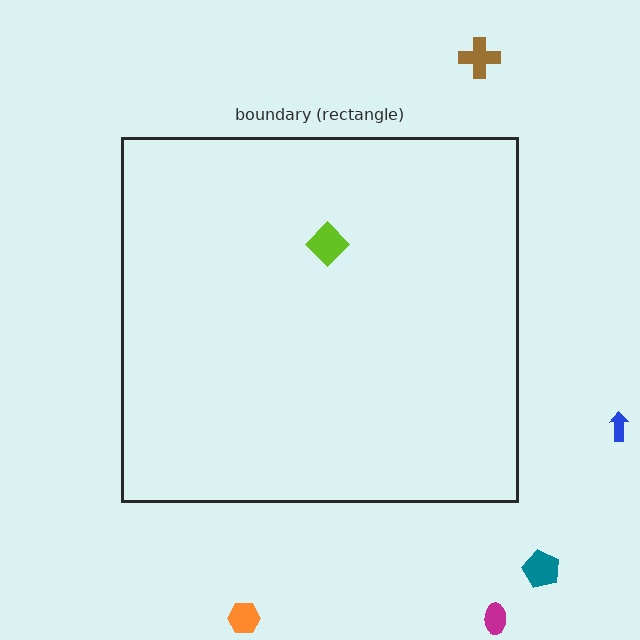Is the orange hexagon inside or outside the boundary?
Outside.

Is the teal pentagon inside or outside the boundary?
Outside.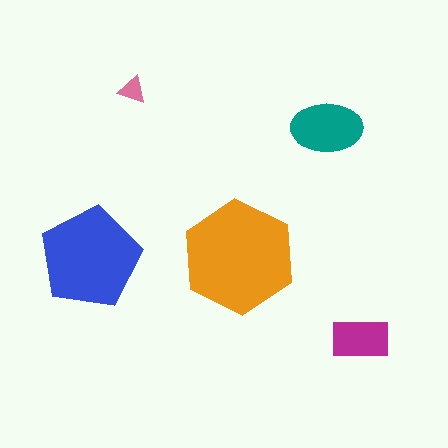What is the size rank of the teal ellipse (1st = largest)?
3rd.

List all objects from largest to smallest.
The orange hexagon, the blue pentagon, the teal ellipse, the magenta rectangle, the pink triangle.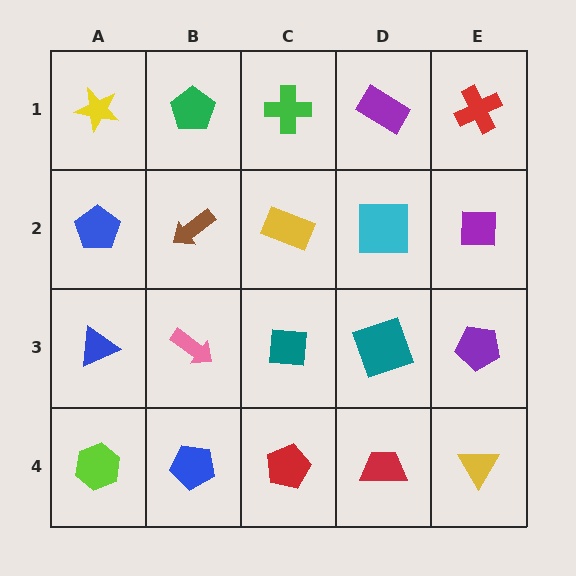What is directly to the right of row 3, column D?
A purple pentagon.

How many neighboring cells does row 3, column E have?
3.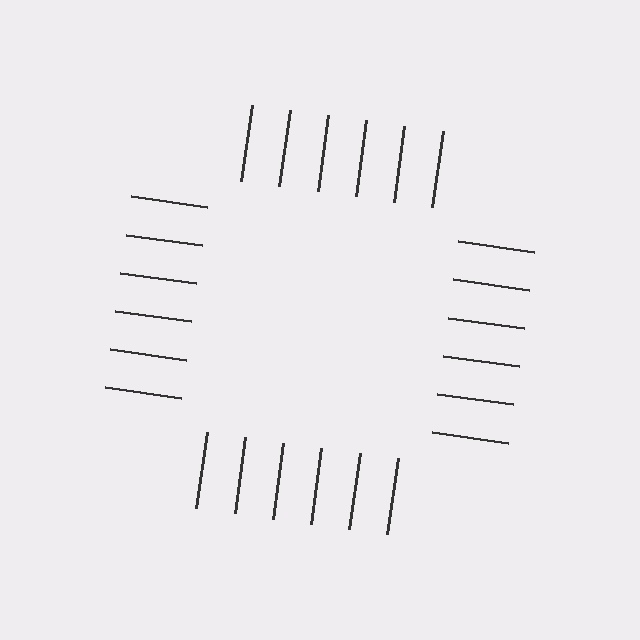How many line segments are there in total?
24 — 6 along each of the 4 edges.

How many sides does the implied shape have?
4 sides — the line-ends trace a square.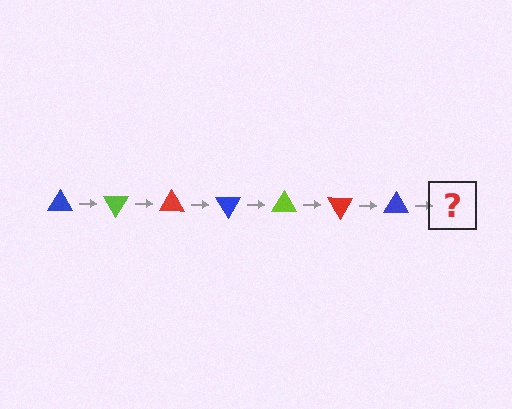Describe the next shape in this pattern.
It should be a lime triangle, rotated 420 degrees from the start.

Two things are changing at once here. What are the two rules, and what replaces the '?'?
The two rules are that it rotates 60 degrees each step and the color cycles through blue, lime, and red. The '?' should be a lime triangle, rotated 420 degrees from the start.